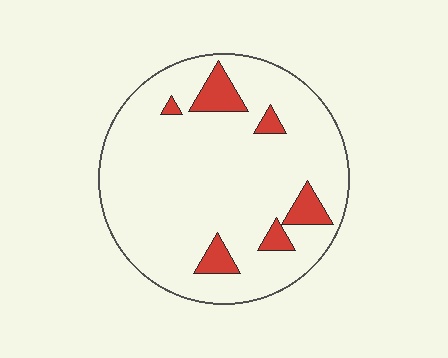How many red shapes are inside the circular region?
6.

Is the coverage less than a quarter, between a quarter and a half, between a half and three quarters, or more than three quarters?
Less than a quarter.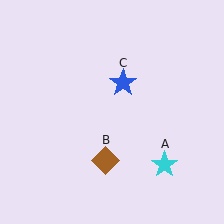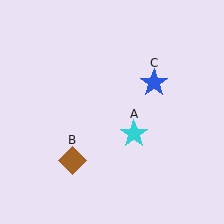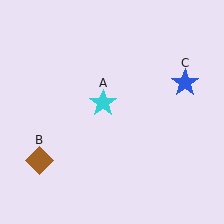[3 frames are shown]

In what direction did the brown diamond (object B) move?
The brown diamond (object B) moved left.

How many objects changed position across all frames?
3 objects changed position: cyan star (object A), brown diamond (object B), blue star (object C).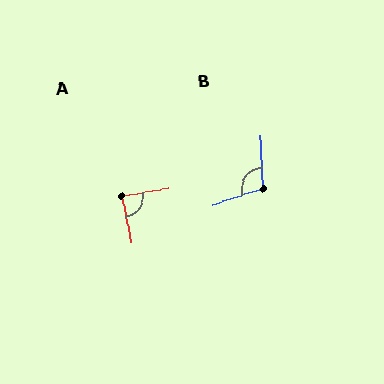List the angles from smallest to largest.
A (88°), B (107°).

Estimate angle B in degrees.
Approximately 107 degrees.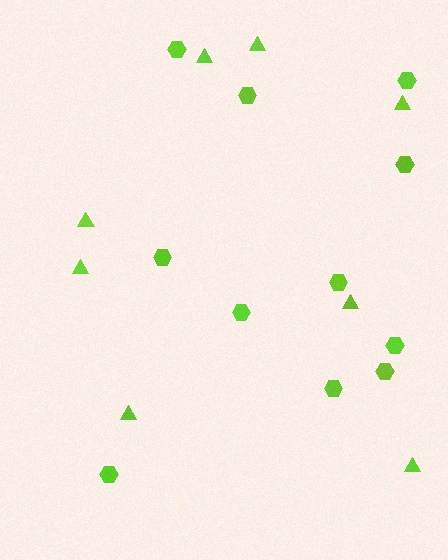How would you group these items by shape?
There are 2 groups: one group of hexagons (11) and one group of triangles (8).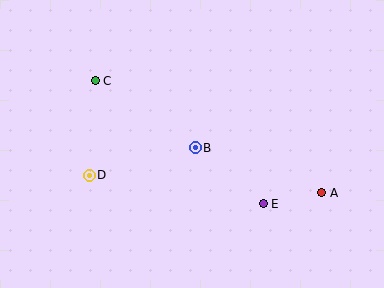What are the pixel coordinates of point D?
Point D is at (89, 175).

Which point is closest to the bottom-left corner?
Point D is closest to the bottom-left corner.